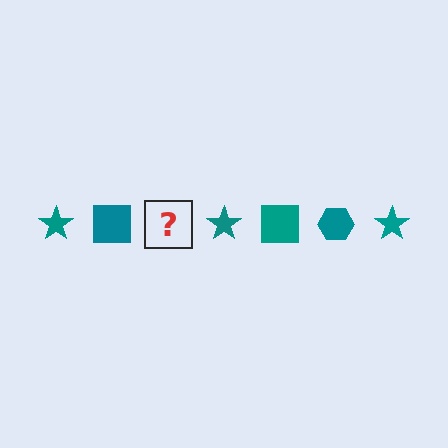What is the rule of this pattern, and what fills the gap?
The rule is that the pattern cycles through star, square, hexagon shapes in teal. The gap should be filled with a teal hexagon.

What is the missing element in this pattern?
The missing element is a teal hexagon.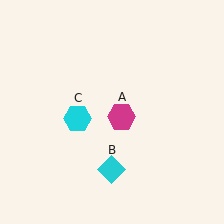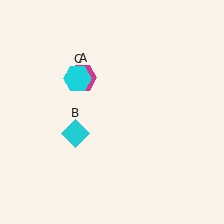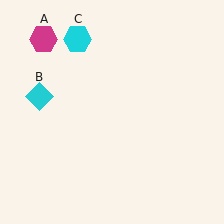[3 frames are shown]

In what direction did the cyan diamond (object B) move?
The cyan diamond (object B) moved up and to the left.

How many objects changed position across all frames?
3 objects changed position: magenta hexagon (object A), cyan diamond (object B), cyan hexagon (object C).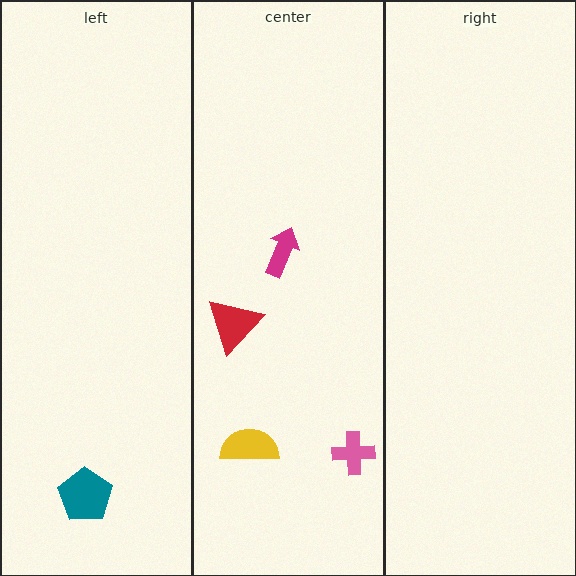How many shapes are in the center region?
4.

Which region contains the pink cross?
The center region.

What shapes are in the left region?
The teal pentagon.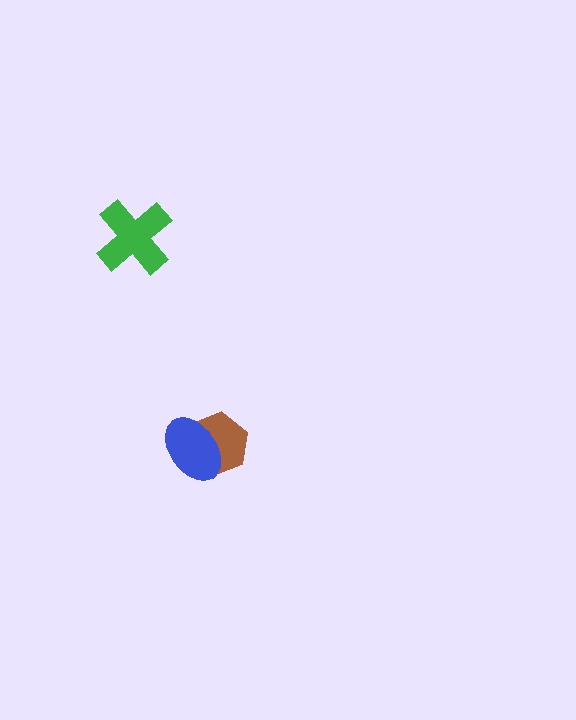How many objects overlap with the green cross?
0 objects overlap with the green cross.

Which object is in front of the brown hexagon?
The blue ellipse is in front of the brown hexagon.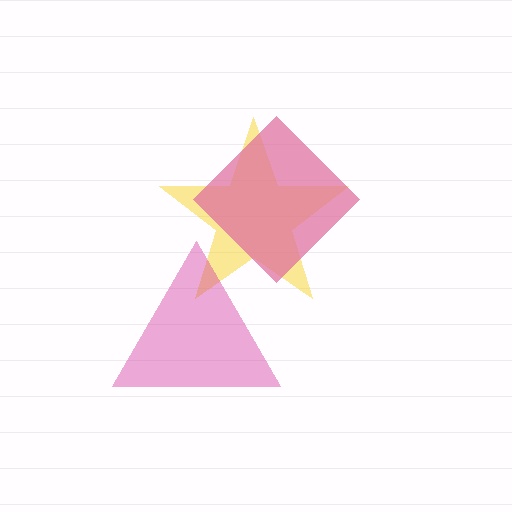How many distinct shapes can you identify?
There are 3 distinct shapes: a yellow star, a pink diamond, a magenta triangle.